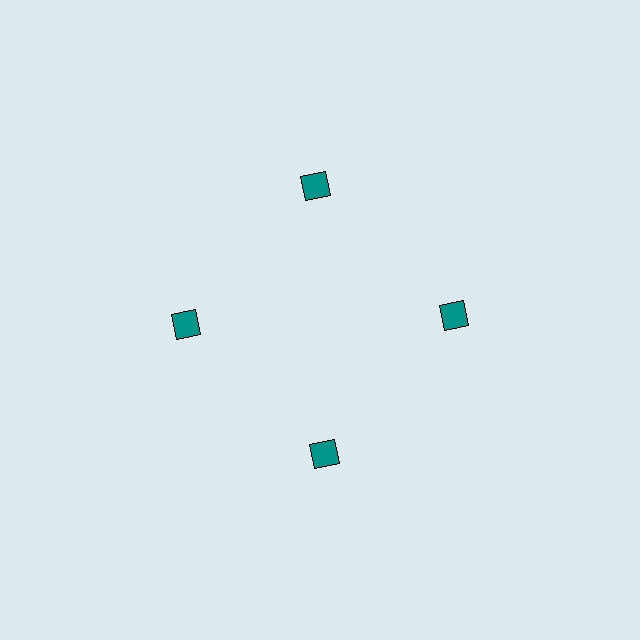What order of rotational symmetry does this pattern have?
This pattern has 4-fold rotational symmetry.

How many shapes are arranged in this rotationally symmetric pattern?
There are 4 shapes, arranged in 4 groups of 1.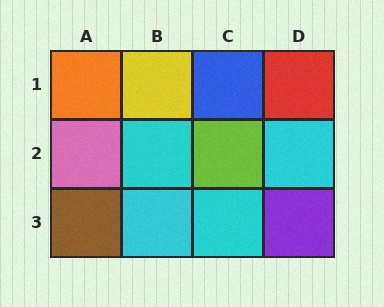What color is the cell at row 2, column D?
Cyan.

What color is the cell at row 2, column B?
Cyan.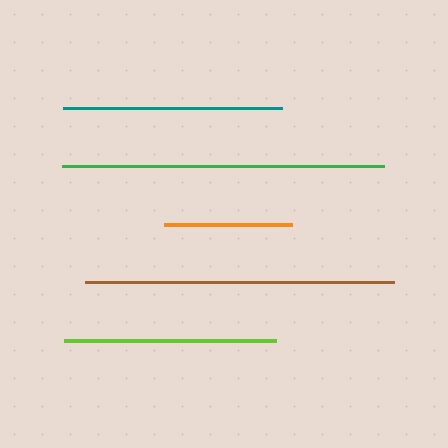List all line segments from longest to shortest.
From longest to shortest: green, brown, teal, lime, orange.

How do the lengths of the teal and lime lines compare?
The teal and lime lines are approximately the same length.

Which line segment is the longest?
The green line is the longest at approximately 322 pixels.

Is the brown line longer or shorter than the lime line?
The brown line is longer than the lime line.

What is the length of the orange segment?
The orange segment is approximately 128 pixels long.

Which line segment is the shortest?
The orange line is the shortest at approximately 128 pixels.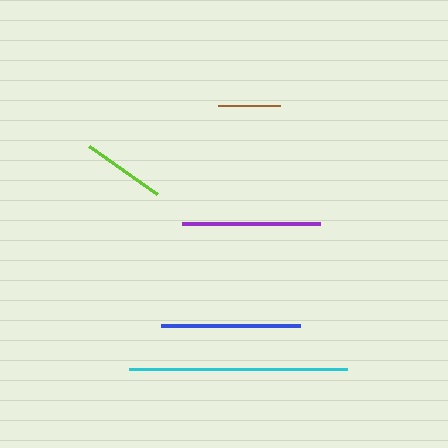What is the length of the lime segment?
The lime segment is approximately 84 pixels long.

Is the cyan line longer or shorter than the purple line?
The cyan line is longer than the purple line.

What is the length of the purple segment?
The purple segment is approximately 138 pixels long.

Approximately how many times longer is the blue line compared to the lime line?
The blue line is approximately 1.7 times the length of the lime line.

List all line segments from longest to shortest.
From longest to shortest: cyan, blue, purple, lime, brown.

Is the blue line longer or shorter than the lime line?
The blue line is longer than the lime line.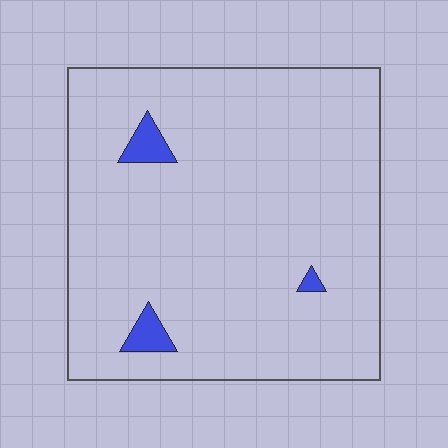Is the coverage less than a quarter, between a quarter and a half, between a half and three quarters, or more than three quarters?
Less than a quarter.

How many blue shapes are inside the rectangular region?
3.